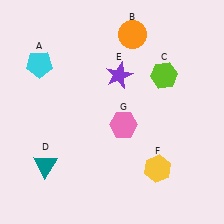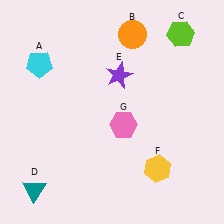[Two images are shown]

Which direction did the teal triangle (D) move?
The teal triangle (D) moved down.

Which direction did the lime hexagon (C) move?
The lime hexagon (C) moved up.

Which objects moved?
The objects that moved are: the lime hexagon (C), the teal triangle (D).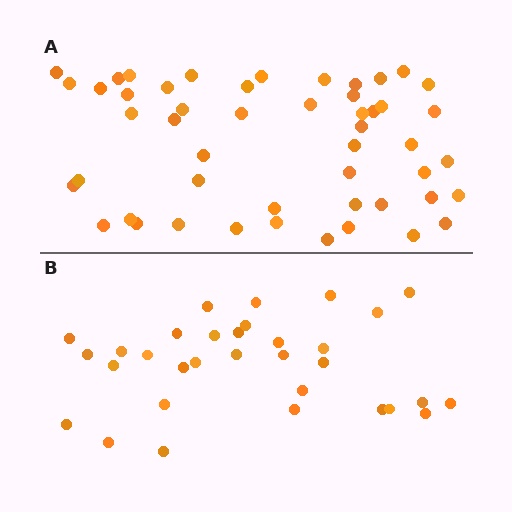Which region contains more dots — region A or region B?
Region A (the top region) has more dots.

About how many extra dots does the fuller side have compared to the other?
Region A has approximately 20 more dots than region B.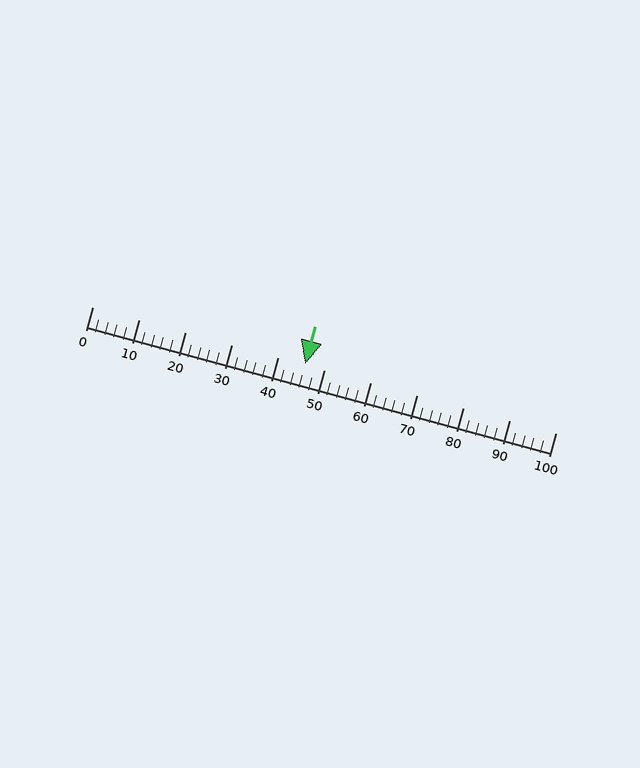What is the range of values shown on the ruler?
The ruler shows values from 0 to 100.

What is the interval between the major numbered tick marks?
The major tick marks are spaced 10 units apart.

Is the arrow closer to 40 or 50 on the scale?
The arrow is closer to 50.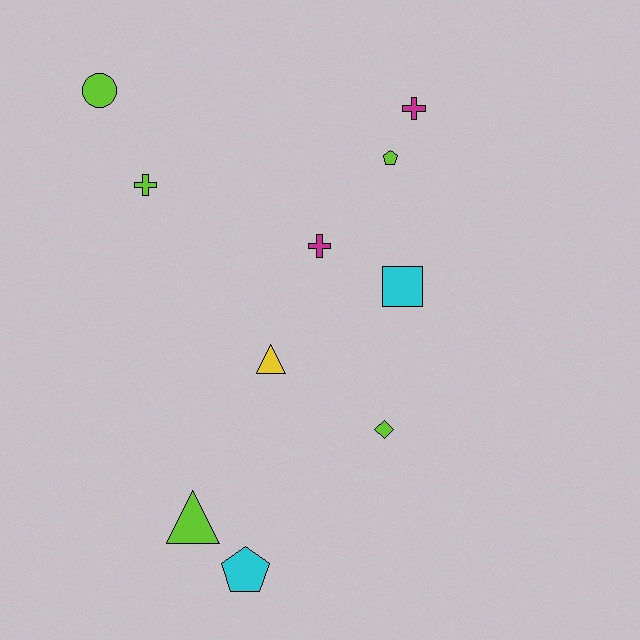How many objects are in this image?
There are 10 objects.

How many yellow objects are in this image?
There is 1 yellow object.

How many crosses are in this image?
There are 3 crosses.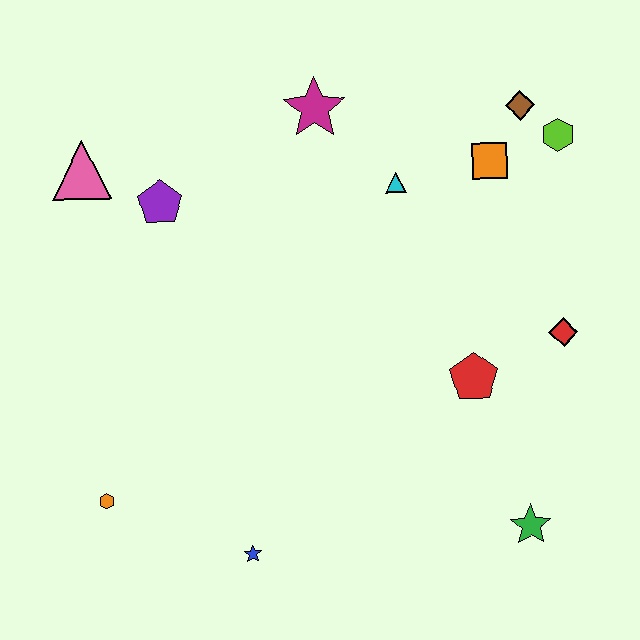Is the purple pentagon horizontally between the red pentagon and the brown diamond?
No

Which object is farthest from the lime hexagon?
The orange hexagon is farthest from the lime hexagon.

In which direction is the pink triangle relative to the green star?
The pink triangle is to the left of the green star.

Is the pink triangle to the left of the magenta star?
Yes